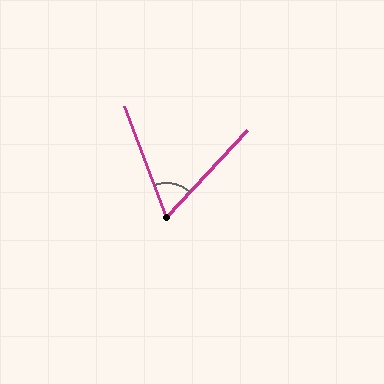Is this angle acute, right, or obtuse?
It is acute.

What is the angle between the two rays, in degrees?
Approximately 63 degrees.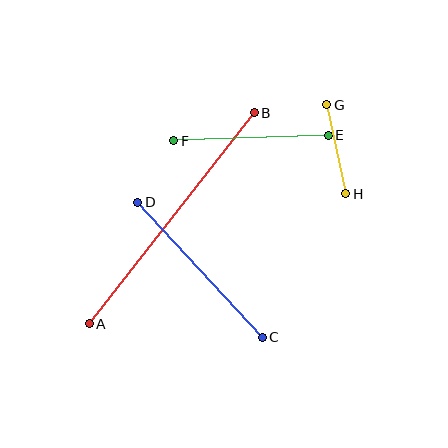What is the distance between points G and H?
The distance is approximately 91 pixels.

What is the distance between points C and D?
The distance is approximately 184 pixels.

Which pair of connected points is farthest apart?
Points A and B are farthest apart.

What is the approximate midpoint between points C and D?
The midpoint is at approximately (200, 270) pixels.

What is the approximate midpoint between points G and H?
The midpoint is at approximately (336, 149) pixels.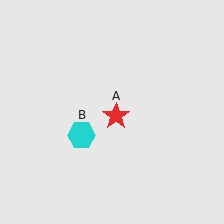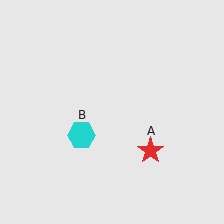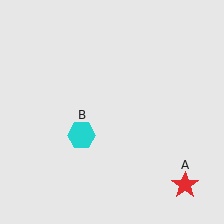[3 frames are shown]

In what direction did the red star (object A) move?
The red star (object A) moved down and to the right.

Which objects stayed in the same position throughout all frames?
Cyan hexagon (object B) remained stationary.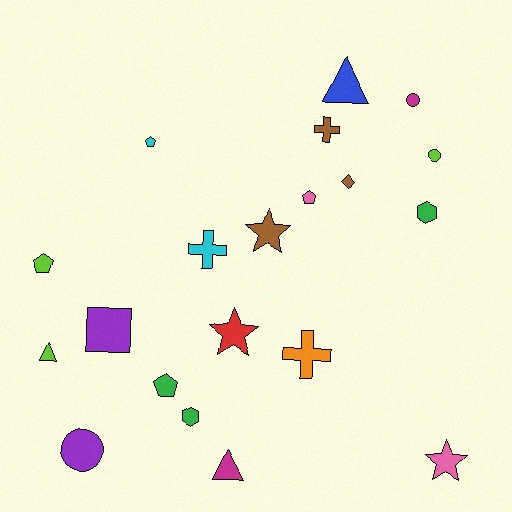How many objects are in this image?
There are 20 objects.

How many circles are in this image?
There are 3 circles.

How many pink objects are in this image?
There are 2 pink objects.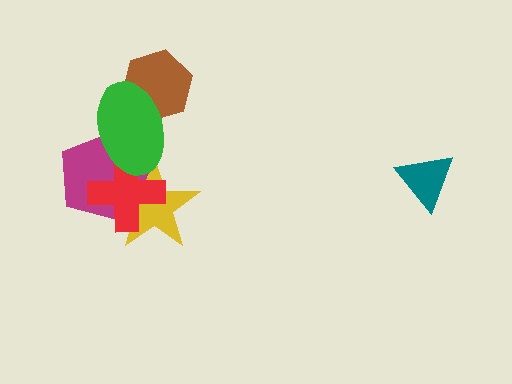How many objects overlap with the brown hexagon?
1 object overlaps with the brown hexagon.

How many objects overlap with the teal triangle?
0 objects overlap with the teal triangle.